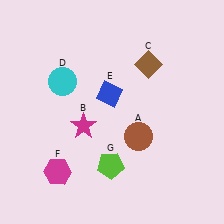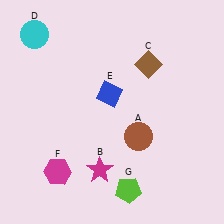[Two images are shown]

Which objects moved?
The objects that moved are: the magenta star (B), the cyan circle (D), the lime pentagon (G).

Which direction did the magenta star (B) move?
The magenta star (B) moved down.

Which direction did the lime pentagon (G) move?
The lime pentagon (G) moved down.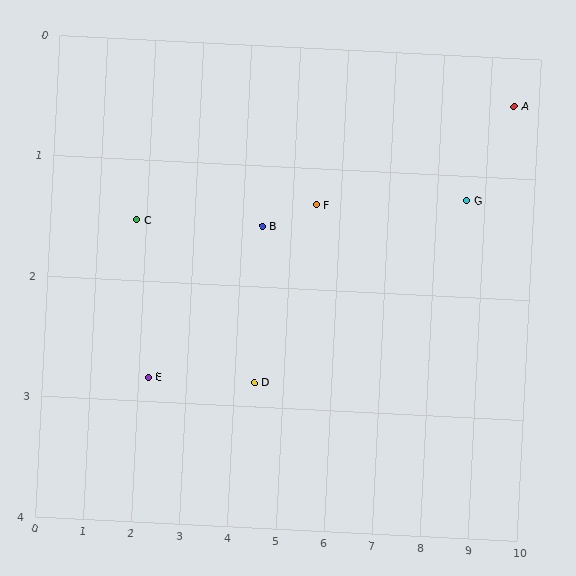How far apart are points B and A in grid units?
Points B and A are about 5.2 grid units apart.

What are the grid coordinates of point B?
Point B is at approximately (4.4, 1.5).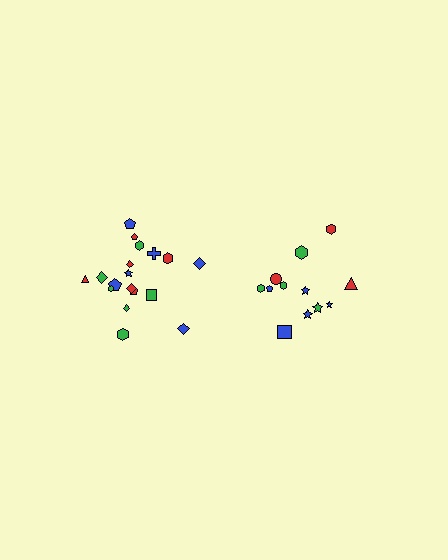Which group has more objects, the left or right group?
The left group.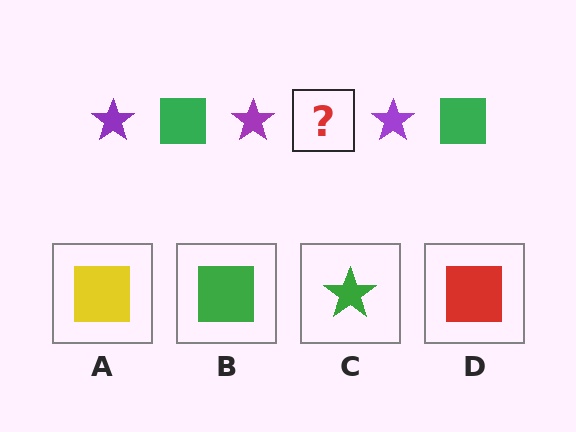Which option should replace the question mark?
Option B.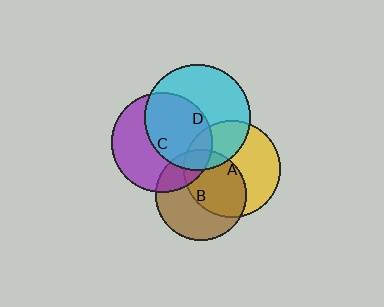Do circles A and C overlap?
Yes.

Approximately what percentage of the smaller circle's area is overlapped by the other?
Approximately 15%.